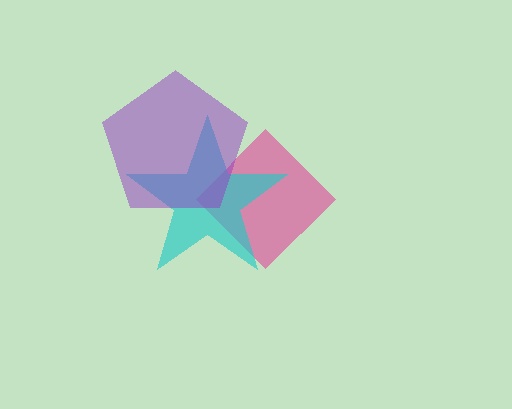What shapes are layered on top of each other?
The layered shapes are: a pink diamond, a cyan star, a purple pentagon.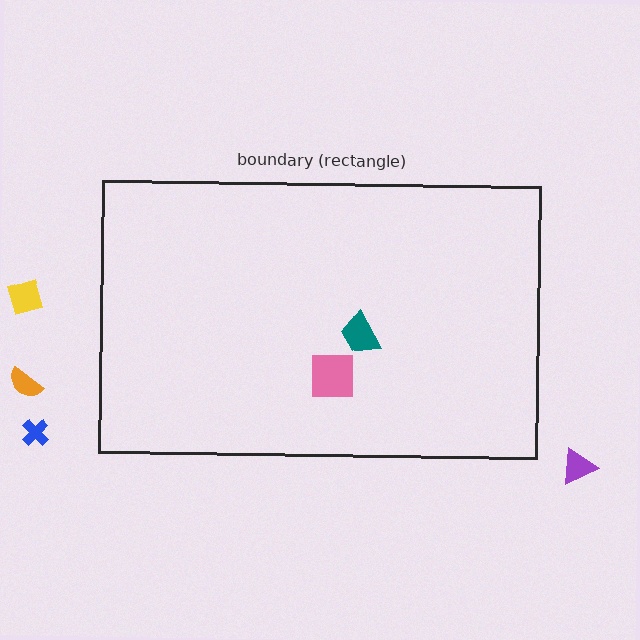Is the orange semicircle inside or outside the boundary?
Outside.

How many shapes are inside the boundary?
2 inside, 4 outside.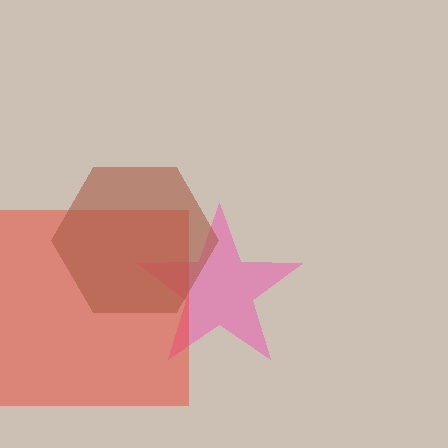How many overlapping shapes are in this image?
There are 3 overlapping shapes in the image.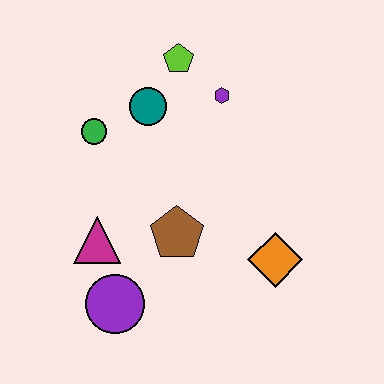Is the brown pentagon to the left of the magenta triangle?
No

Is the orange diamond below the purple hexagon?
Yes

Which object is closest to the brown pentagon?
The magenta triangle is closest to the brown pentagon.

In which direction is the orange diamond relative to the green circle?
The orange diamond is to the right of the green circle.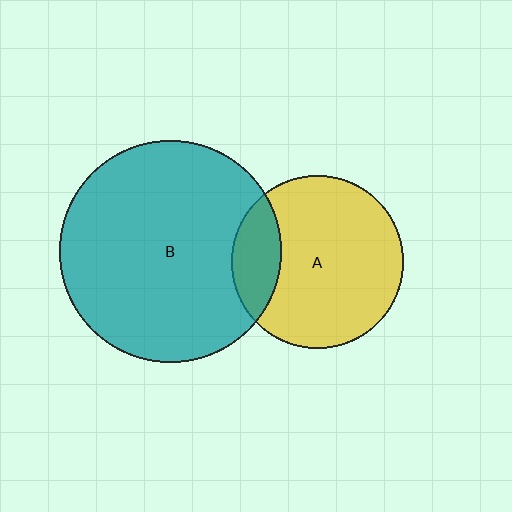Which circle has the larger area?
Circle B (teal).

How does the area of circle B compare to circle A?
Approximately 1.7 times.